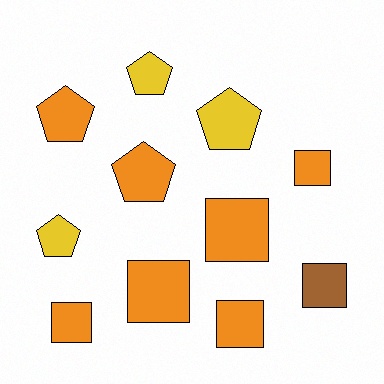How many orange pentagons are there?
There are 2 orange pentagons.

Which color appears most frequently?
Orange, with 7 objects.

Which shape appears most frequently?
Square, with 6 objects.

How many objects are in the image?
There are 11 objects.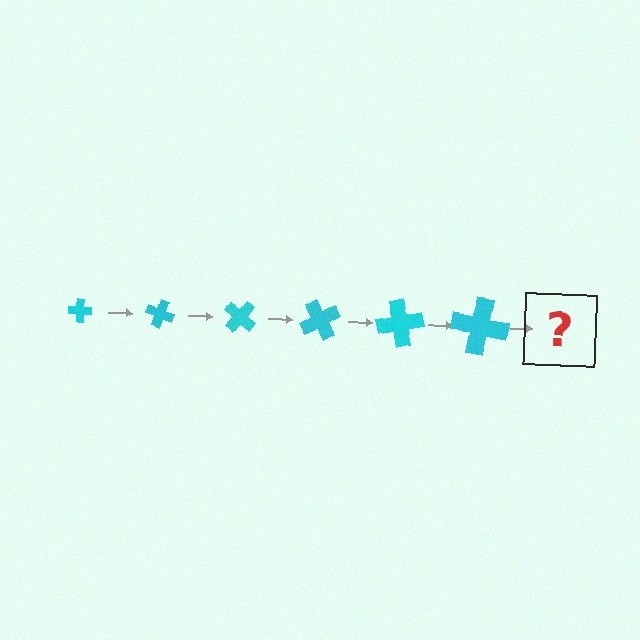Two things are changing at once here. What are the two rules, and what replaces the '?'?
The two rules are that the cross grows larger each step and it rotates 20 degrees each step. The '?' should be a cross, larger than the previous one and rotated 120 degrees from the start.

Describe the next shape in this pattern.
It should be a cross, larger than the previous one and rotated 120 degrees from the start.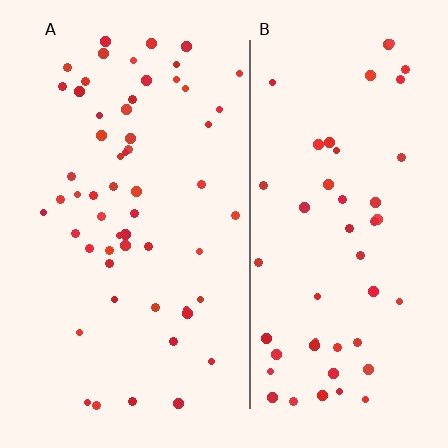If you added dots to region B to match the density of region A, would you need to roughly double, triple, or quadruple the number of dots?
Approximately double.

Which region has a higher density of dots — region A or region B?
A (the left).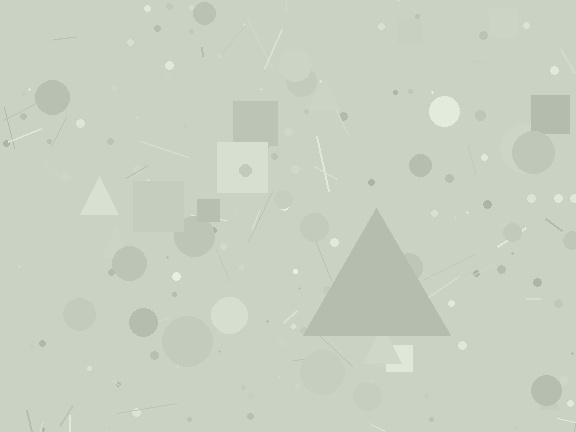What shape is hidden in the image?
A triangle is hidden in the image.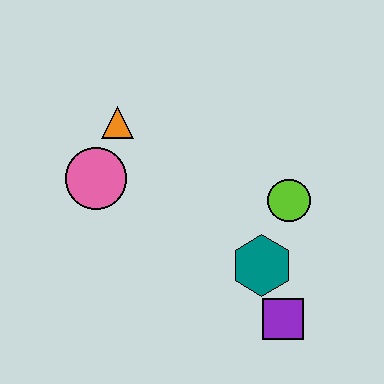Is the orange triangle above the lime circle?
Yes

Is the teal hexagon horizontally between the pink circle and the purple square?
Yes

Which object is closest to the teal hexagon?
The purple square is closest to the teal hexagon.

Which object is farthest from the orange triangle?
The purple square is farthest from the orange triangle.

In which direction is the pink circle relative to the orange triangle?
The pink circle is below the orange triangle.